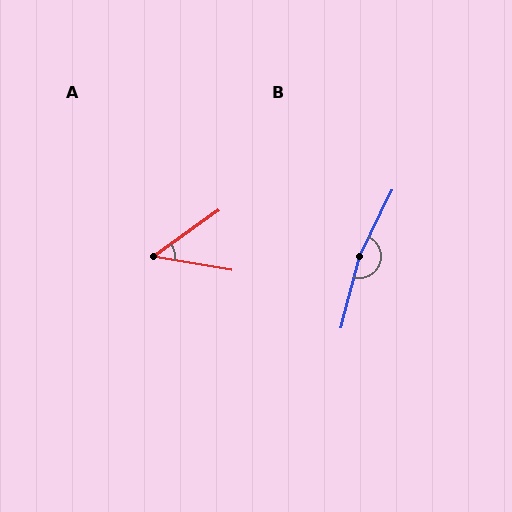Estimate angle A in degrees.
Approximately 45 degrees.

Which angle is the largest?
B, at approximately 169 degrees.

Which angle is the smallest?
A, at approximately 45 degrees.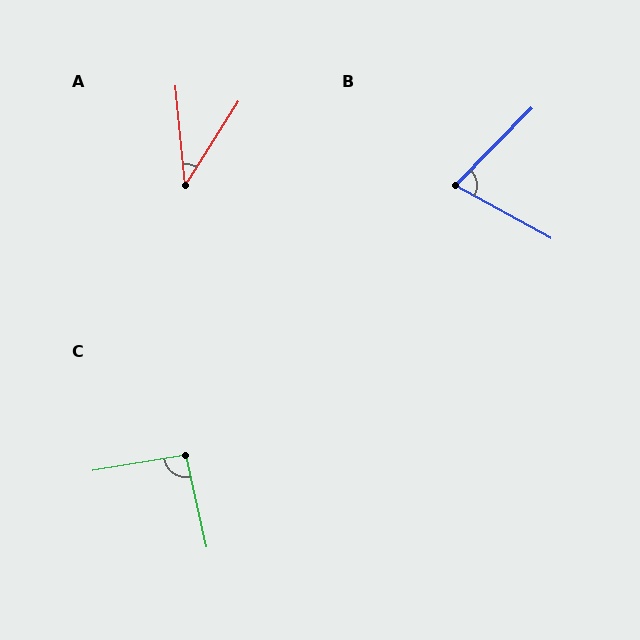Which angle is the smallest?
A, at approximately 38 degrees.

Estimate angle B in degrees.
Approximately 74 degrees.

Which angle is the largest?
C, at approximately 93 degrees.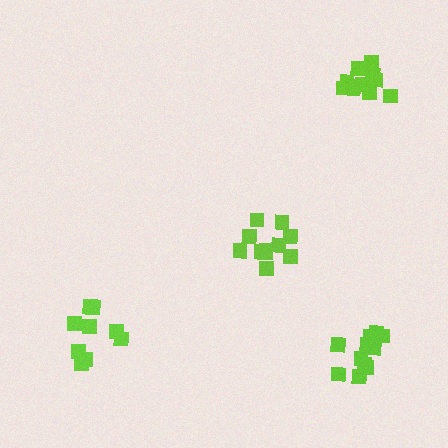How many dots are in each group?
Group 1: 12 dots, Group 2: 9 dots, Group 3: 12 dots, Group 4: 11 dots (44 total).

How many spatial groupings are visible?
There are 4 spatial groupings.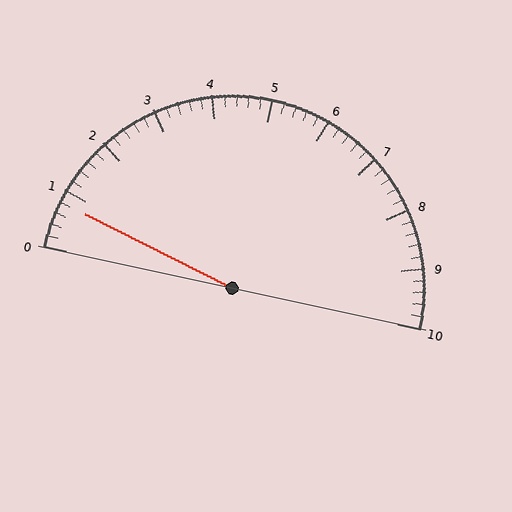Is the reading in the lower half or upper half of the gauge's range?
The reading is in the lower half of the range (0 to 10).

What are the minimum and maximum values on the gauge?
The gauge ranges from 0 to 10.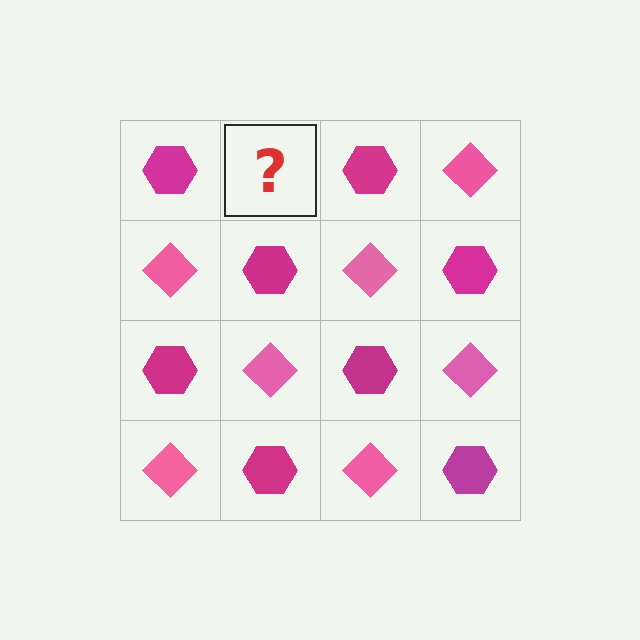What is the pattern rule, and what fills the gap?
The rule is that it alternates magenta hexagon and pink diamond in a checkerboard pattern. The gap should be filled with a pink diamond.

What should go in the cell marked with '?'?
The missing cell should contain a pink diamond.